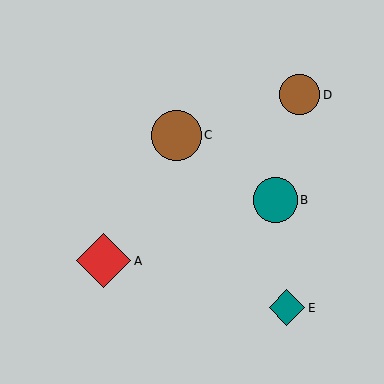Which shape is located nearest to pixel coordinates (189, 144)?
The brown circle (labeled C) at (176, 135) is nearest to that location.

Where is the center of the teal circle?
The center of the teal circle is at (275, 200).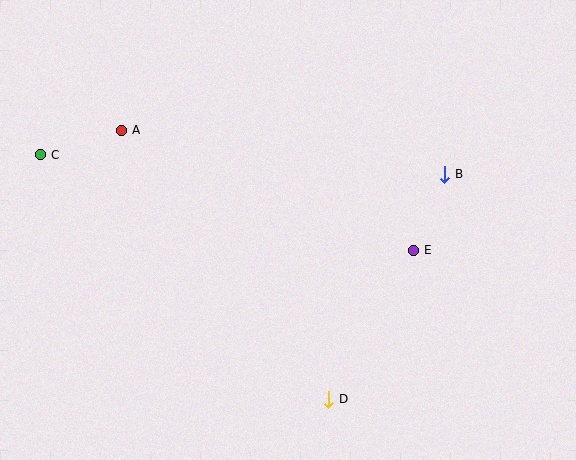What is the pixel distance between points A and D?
The distance between A and D is 339 pixels.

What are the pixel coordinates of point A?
Point A is at (122, 130).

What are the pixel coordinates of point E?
Point E is at (414, 250).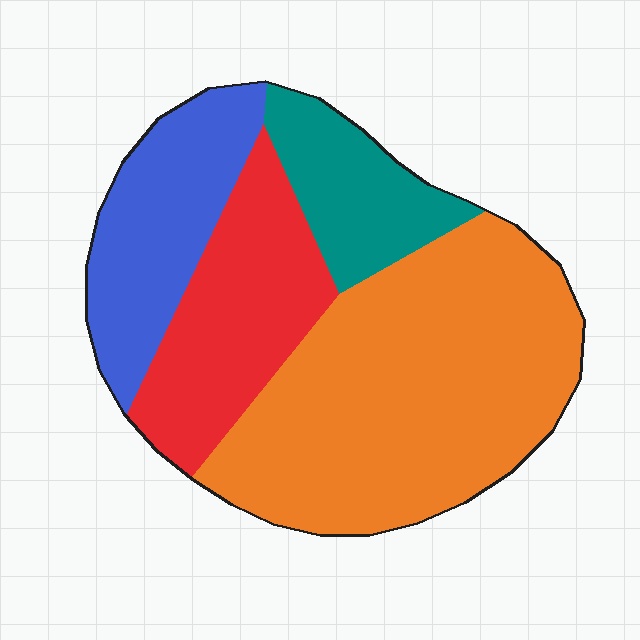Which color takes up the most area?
Orange, at roughly 50%.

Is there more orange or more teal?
Orange.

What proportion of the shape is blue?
Blue takes up about one fifth (1/5) of the shape.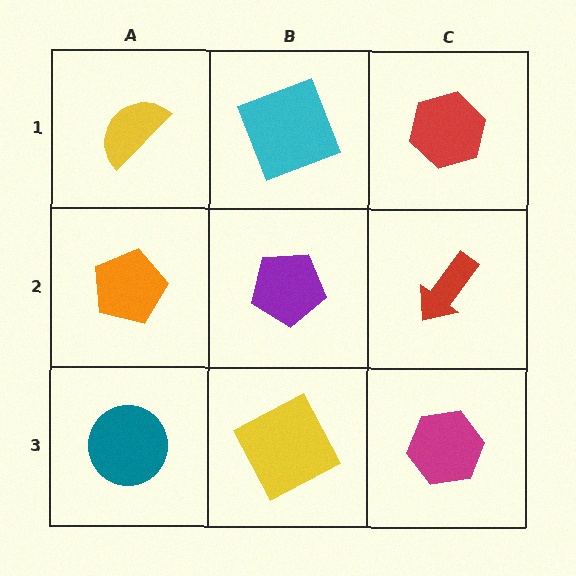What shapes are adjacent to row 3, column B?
A purple pentagon (row 2, column B), a teal circle (row 3, column A), a magenta hexagon (row 3, column C).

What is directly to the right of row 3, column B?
A magenta hexagon.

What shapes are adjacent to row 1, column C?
A red arrow (row 2, column C), a cyan square (row 1, column B).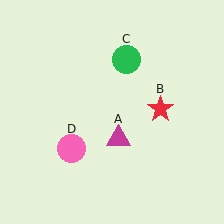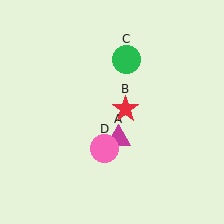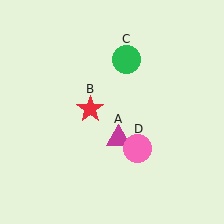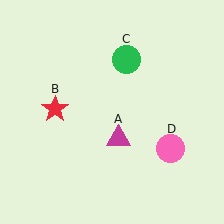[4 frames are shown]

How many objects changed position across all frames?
2 objects changed position: red star (object B), pink circle (object D).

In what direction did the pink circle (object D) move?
The pink circle (object D) moved right.